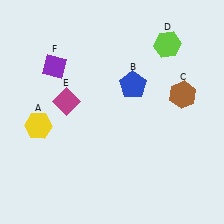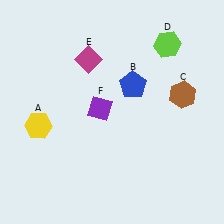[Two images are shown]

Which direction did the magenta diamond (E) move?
The magenta diamond (E) moved up.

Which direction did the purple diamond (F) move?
The purple diamond (F) moved right.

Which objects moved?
The objects that moved are: the magenta diamond (E), the purple diamond (F).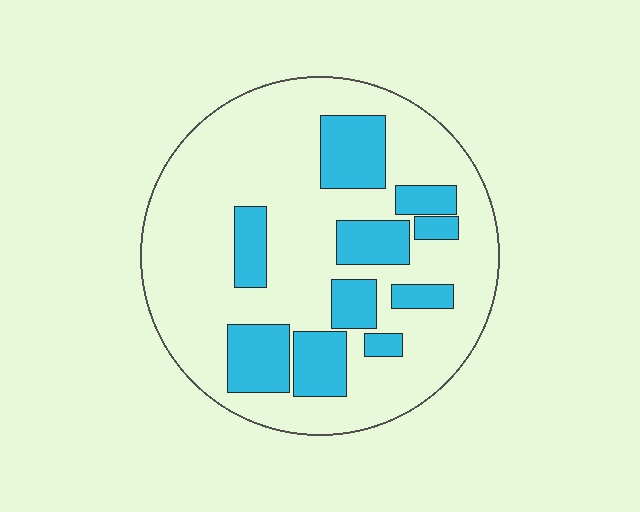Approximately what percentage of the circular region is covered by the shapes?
Approximately 25%.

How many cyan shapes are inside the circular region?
10.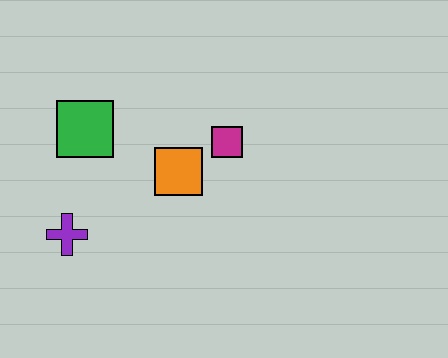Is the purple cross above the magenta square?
No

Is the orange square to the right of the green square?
Yes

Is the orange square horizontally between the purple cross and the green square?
No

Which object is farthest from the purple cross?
The magenta square is farthest from the purple cross.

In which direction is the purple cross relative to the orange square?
The purple cross is to the left of the orange square.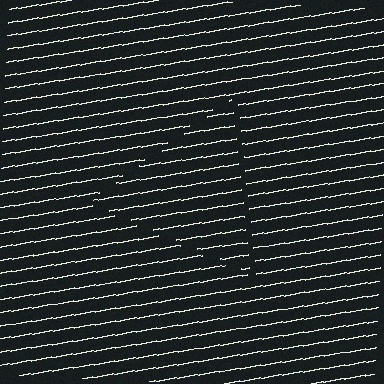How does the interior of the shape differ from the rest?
The interior of the shape contains the same grating, shifted by half a period — the contour is defined by the phase discontinuity where line-ends from the inner and outer gratings abut.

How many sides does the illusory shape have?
3 sides — the line-ends trace a triangle.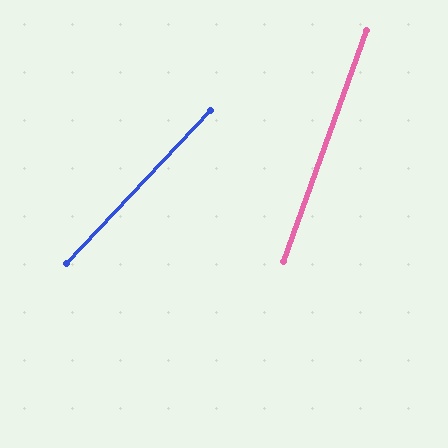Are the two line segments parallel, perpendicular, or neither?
Neither parallel nor perpendicular — they differ by about 24°.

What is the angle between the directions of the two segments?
Approximately 24 degrees.